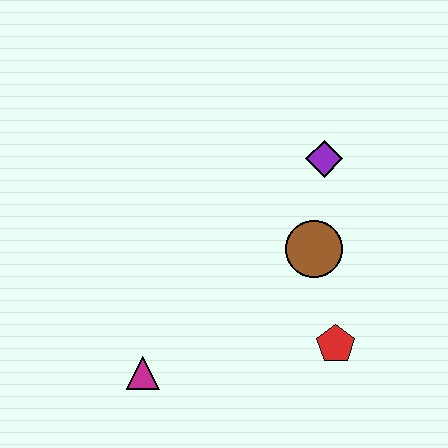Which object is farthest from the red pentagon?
The magenta triangle is farthest from the red pentagon.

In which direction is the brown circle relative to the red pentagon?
The brown circle is above the red pentagon.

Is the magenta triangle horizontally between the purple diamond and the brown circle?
No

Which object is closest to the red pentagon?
The brown circle is closest to the red pentagon.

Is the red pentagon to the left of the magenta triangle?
No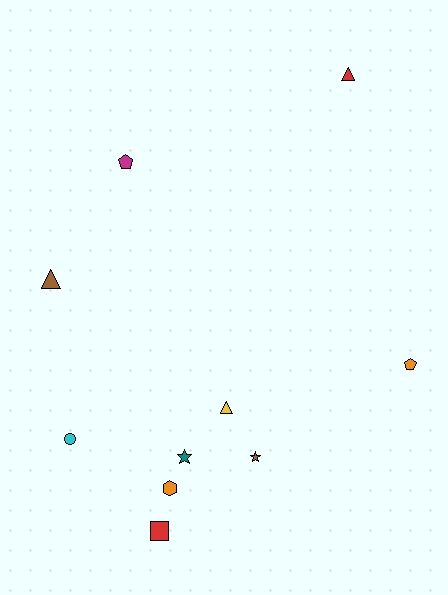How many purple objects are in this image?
There are no purple objects.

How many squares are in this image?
There is 1 square.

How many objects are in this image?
There are 10 objects.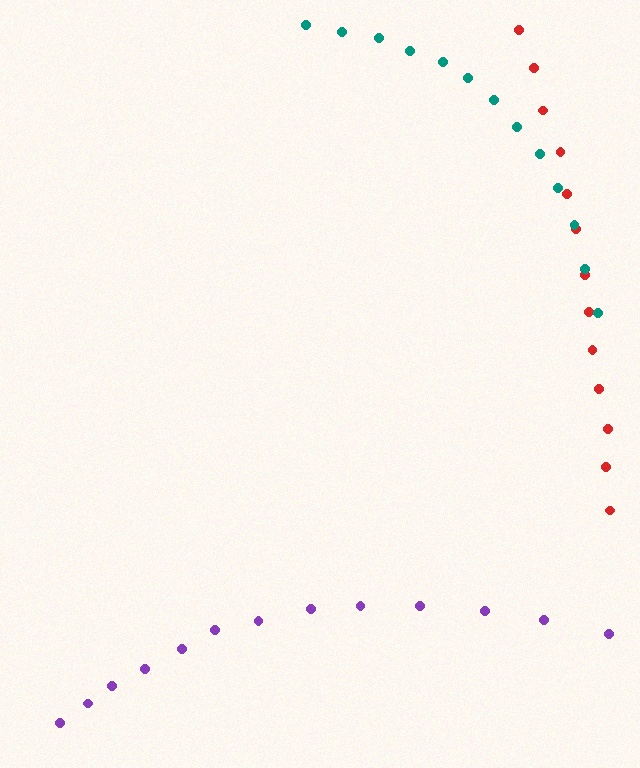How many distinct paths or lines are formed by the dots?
There are 3 distinct paths.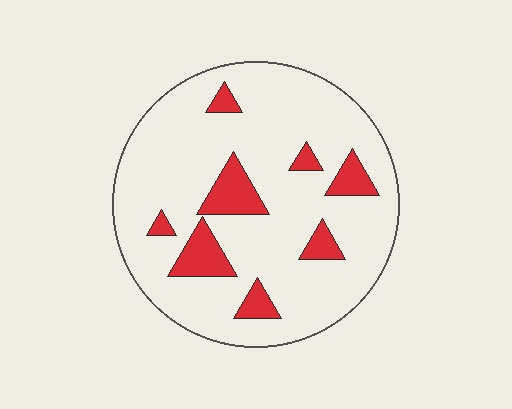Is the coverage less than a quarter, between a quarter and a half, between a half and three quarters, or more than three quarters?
Less than a quarter.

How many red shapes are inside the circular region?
8.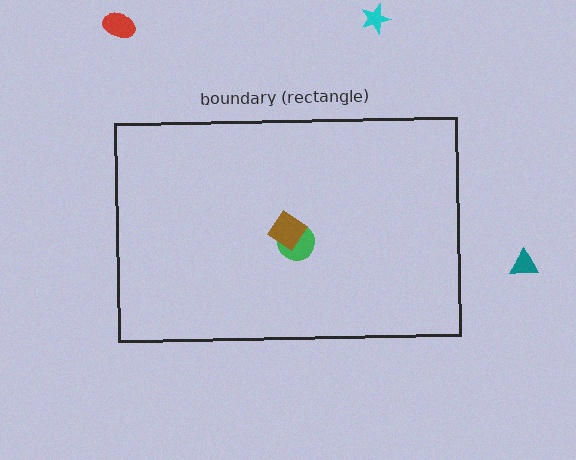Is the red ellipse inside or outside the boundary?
Outside.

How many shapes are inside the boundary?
3 inside, 3 outside.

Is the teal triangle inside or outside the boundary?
Outside.